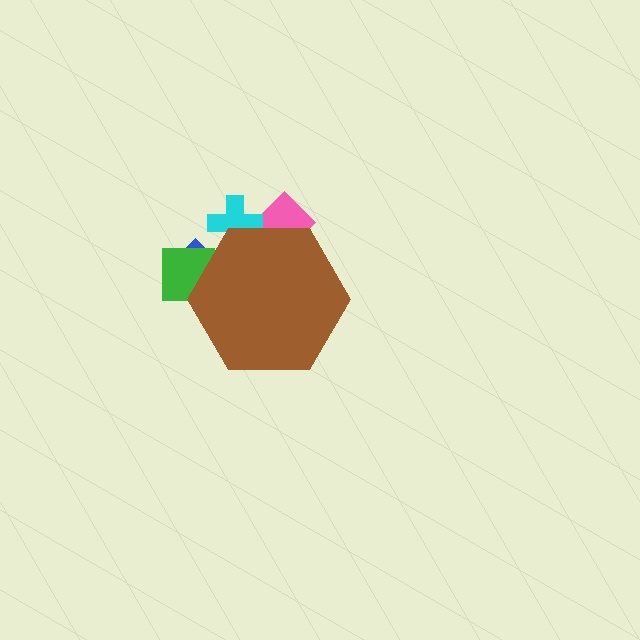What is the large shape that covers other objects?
A brown hexagon.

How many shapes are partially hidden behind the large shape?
4 shapes are partially hidden.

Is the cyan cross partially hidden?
Yes, the cyan cross is partially hidden behind the brown hexagon.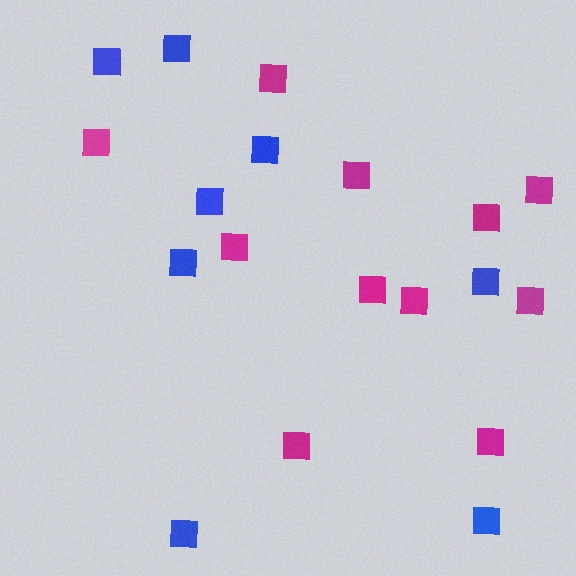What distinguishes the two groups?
There are 2 groups: one group of blue squares (8) and one group of magenta squares (11).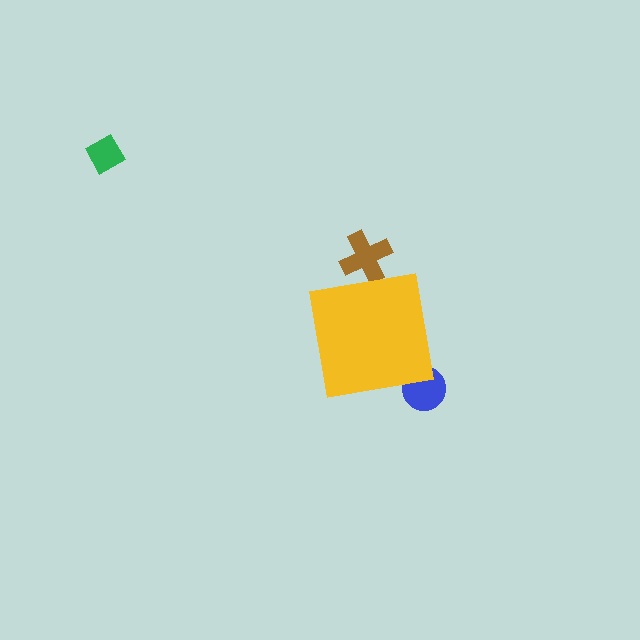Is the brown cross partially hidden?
Yes, the brown cross is partially hidden behind the yellow square.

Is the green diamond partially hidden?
No, the green diamond is fully visible.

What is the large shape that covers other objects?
A yellow square.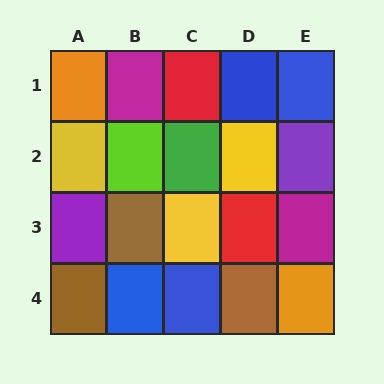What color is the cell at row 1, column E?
Blue.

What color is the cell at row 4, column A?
Brown.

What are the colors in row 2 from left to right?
Yellow, lime, green, yellow, purple.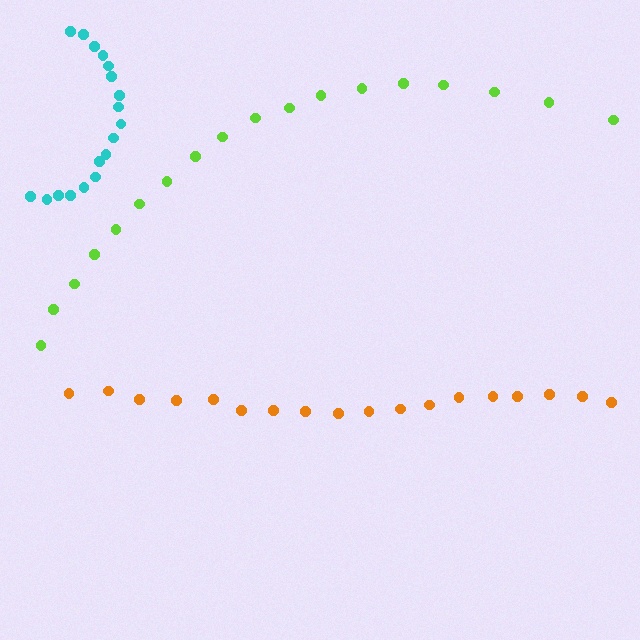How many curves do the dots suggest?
There are 3 distinct paths.